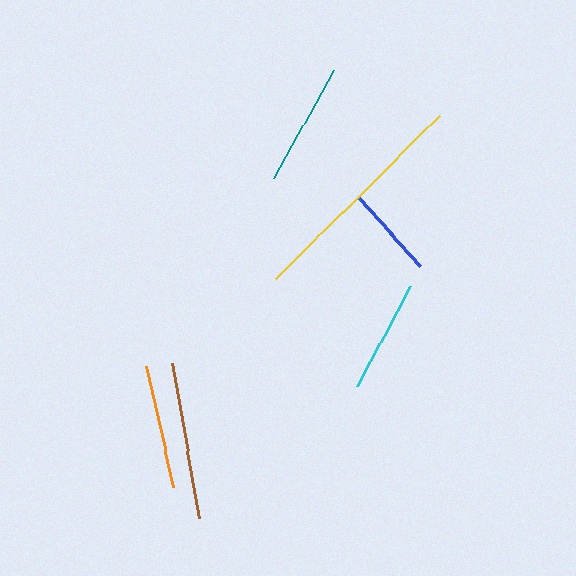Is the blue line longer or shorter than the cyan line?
The cyan line is longer than the blue line.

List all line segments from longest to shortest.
From longest to shortest: yellow, brown, orange, teal, cyan, blue.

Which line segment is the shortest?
The blue line is the shortest at approximately 92 pixels.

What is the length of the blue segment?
The blue segment is approximately 92 pixels long.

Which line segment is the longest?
The yellow line is the longest at approximately 230 pixels.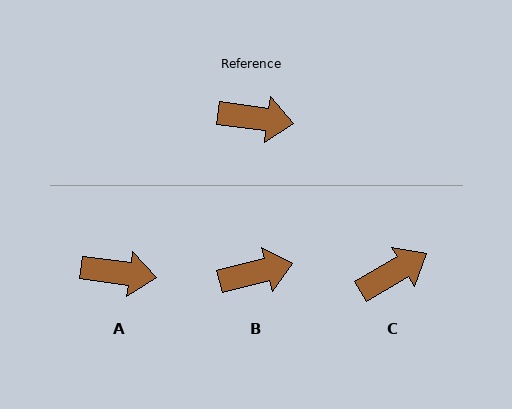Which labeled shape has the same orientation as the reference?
A.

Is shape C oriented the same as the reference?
No, it is off by about 38 degrees.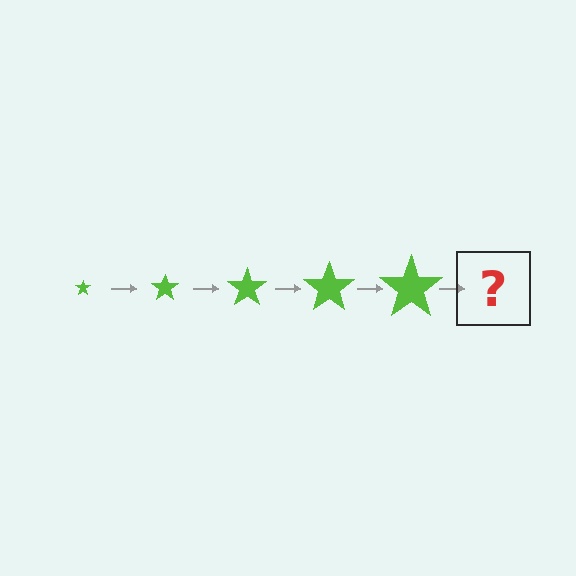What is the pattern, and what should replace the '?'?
The pattern is that the star gets progressively larger each step. The '?' should be a lime star, larger than the previous one.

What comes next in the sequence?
The next element should be a lime star, larger than the previous one.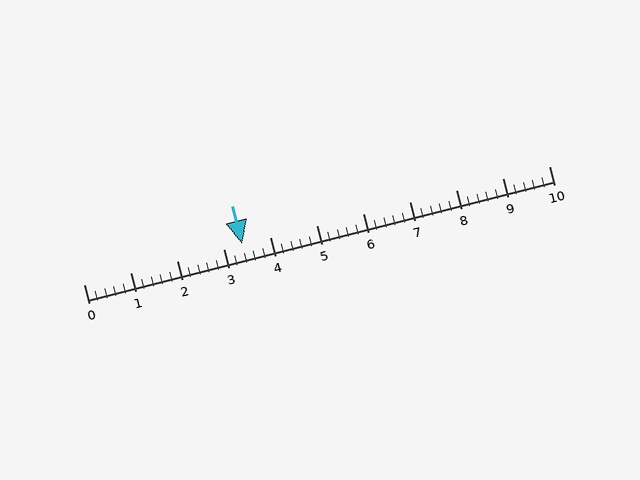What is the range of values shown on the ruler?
The ruler shows values from 0 to 10.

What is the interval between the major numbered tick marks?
The major tick marks are spaced 1 units apart.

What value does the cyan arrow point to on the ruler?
The cyan arrow points to approximately 3.4.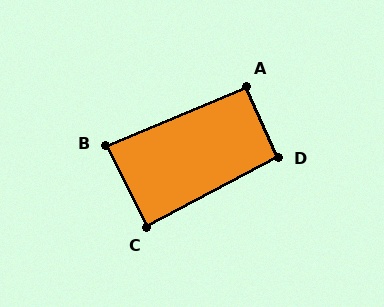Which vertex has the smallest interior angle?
B, at approximately 86 degrees.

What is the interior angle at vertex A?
Approximately 91 degrees (approximately right).